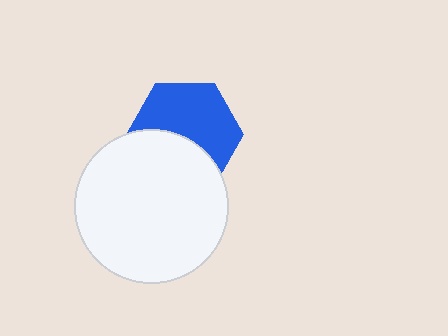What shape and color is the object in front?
The object in front is a white circle.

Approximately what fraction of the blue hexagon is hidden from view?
Roughly 41% of the blue hexagon is hidden behind the white circle.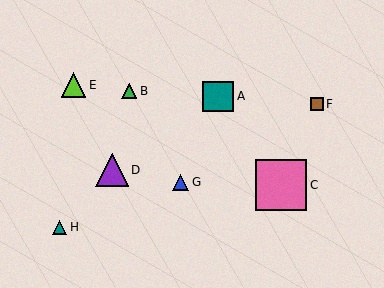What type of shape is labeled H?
Shape H is a teal triangle.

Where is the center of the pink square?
The center of the pink square is at (281, 185).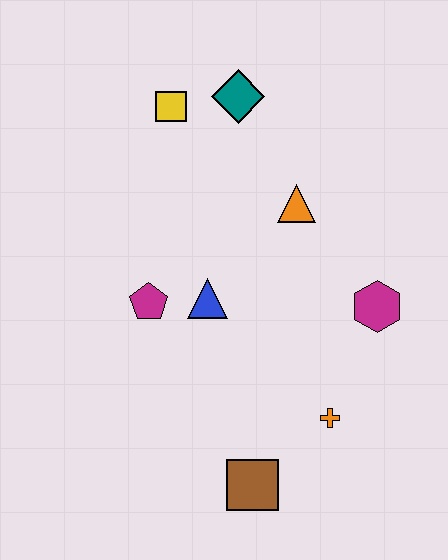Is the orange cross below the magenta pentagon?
Yes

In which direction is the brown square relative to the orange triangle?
The brown square is below the orange triangle.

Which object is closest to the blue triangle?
The magenta pentagon is closest to the blue triangle.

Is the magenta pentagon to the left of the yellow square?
Yes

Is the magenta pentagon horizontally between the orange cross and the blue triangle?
No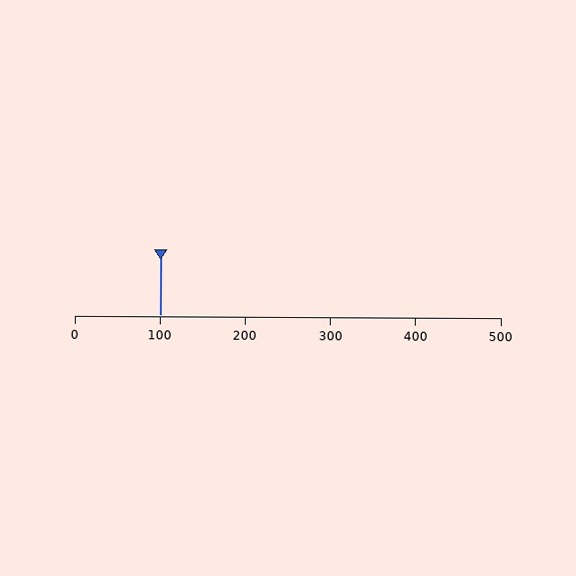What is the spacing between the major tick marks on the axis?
The major ticks are spaced 100 apart.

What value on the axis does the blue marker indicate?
The marker indicates approximately 100.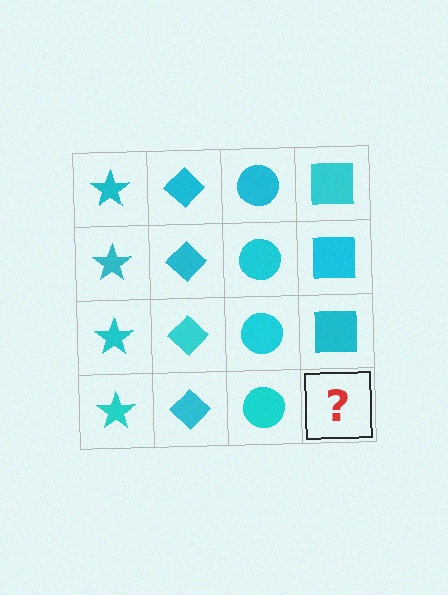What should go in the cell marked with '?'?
The missing cell should contain a cyan square.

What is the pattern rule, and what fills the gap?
The rule is that each column has a consistent shape. The gap should be filled with a cyan square.